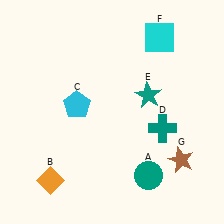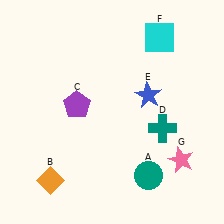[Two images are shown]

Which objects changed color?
C changed from cyan to purple. E changed from teal to blue. G changed from brown to pink.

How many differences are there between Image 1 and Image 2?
There are 3 differences between the two images.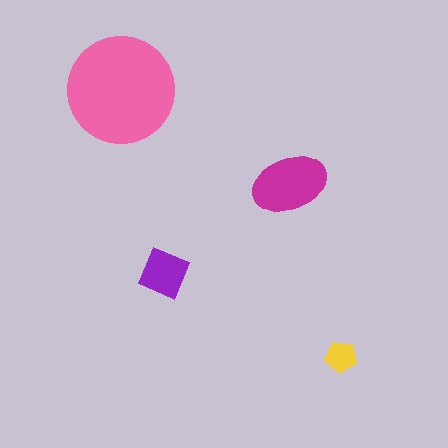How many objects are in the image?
There are 4 objects in the image.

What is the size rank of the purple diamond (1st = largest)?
3rd.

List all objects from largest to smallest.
The pink circle, the magenta ellipse, the purple diamond, the yellow pentagon.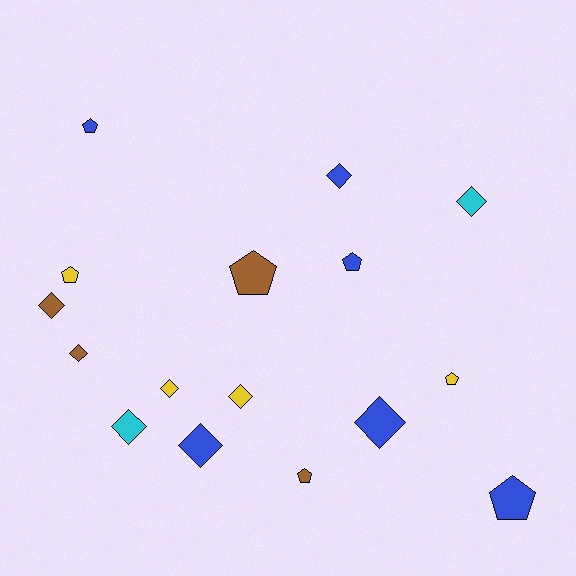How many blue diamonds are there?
There are 3 blue diamonds.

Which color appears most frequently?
Blue, with 6 objects.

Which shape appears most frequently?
Diamond, with 9 objects.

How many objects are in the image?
There are 16 objects.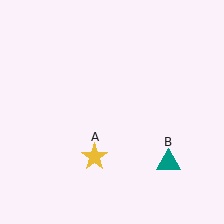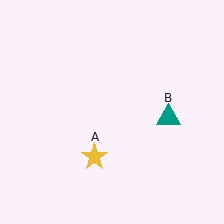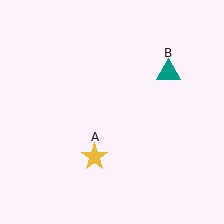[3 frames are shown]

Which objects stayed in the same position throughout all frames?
Yellow star (object A) remained stationary.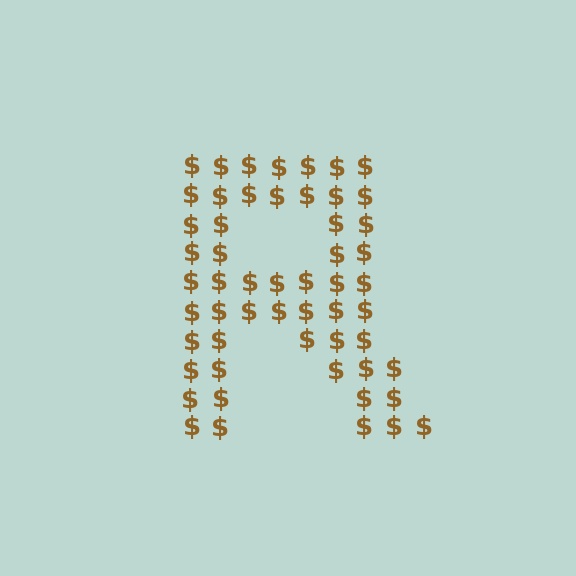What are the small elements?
The small elements are dollar signs.